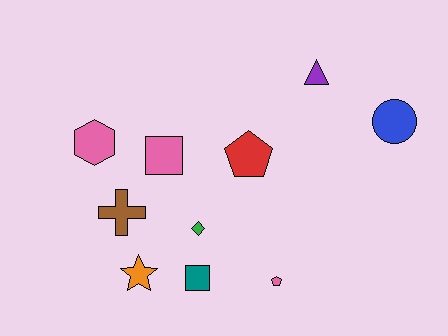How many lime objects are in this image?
There are no lime objects.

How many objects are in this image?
There are 10 objects.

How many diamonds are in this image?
There is 1 diamond.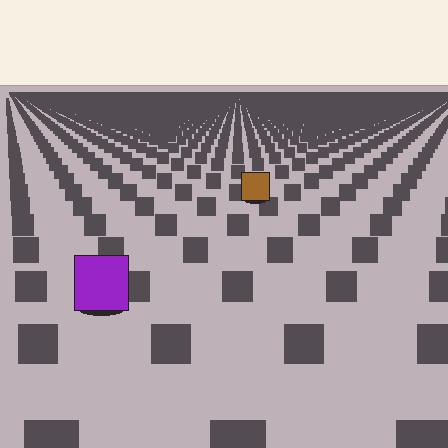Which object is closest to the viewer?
The purple square is closest. The texture marks near it are larger and more spread out.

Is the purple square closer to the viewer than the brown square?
Yes. The purple square is closer — you can tell from the texture gradient: the ground texture is coarser near it.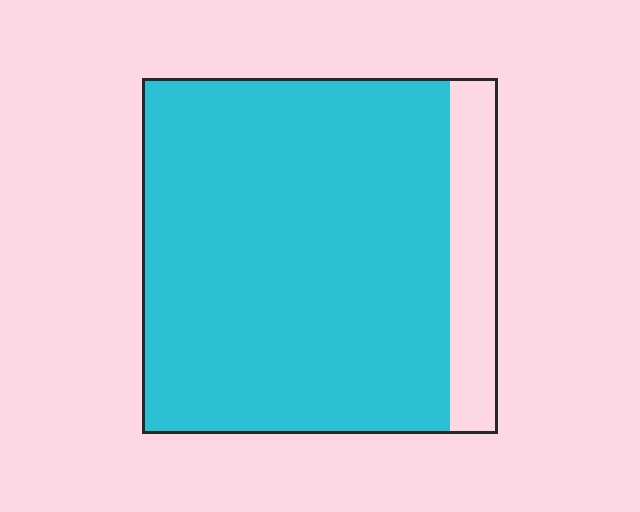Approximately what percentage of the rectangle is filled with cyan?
Approximately 85%.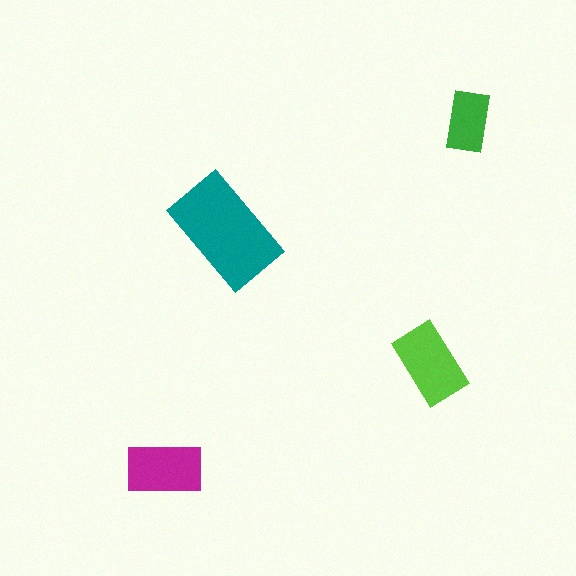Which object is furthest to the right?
The green rectangle is rightmost.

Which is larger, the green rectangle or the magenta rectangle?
The magenta one.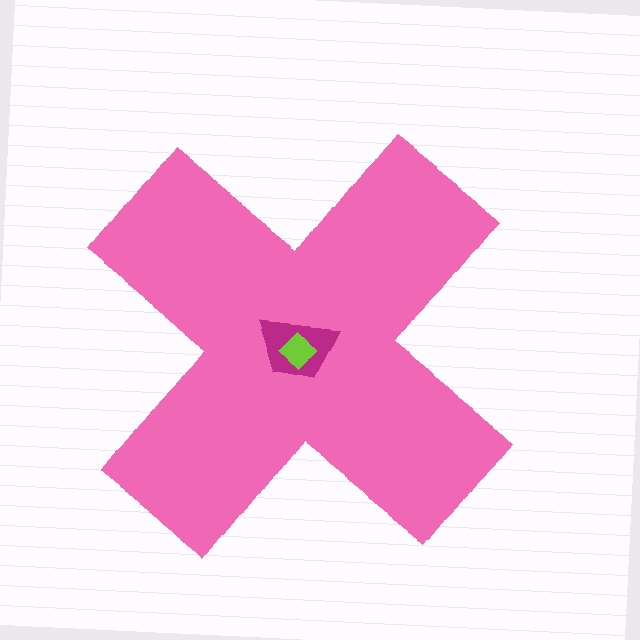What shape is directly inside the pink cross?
The magenta trapezoid.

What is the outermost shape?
The pink cross.